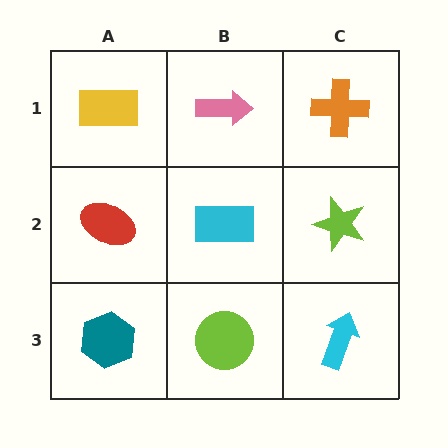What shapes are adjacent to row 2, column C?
An orange cross (row 1, column C), a cyan arrow (row 3, column C), a cyan rectangle (row 2, column B).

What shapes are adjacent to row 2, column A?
A yellow rectangle (row 1, column A), a teal hexagon (row 3, column A), a cyan rectangle (row 2, column B).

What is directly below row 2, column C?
A cyan arrow.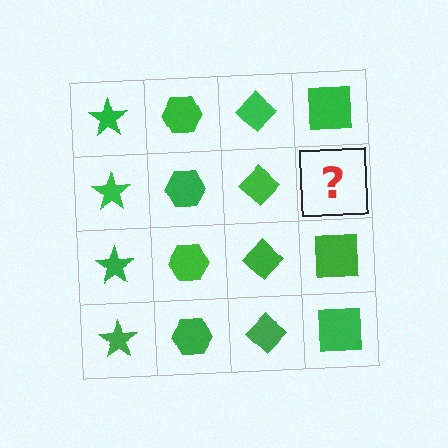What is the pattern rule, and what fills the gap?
The rule is that each column has a consistent shape. The gap should be filled with a green square.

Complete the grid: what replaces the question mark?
The question mark should be replaced with a green square.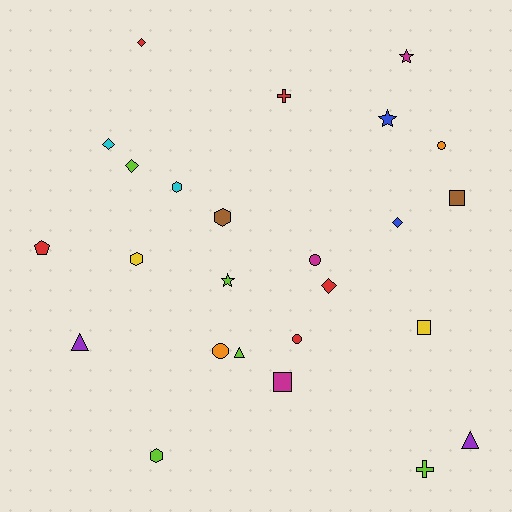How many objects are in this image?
There are 25 objects.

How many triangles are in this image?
There are 3 triangles.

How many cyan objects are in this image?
There are 2 cyan objects.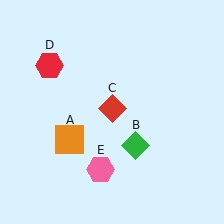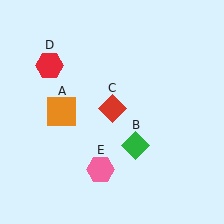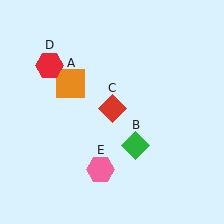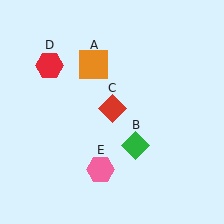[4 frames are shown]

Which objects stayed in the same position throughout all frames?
Green diamond (object B) and red diamond (object C) and red hexagon (object D) and pink hexagon (object E) remained stationary.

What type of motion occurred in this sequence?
The orange square (object A) rotated clockwise around the center of the scene.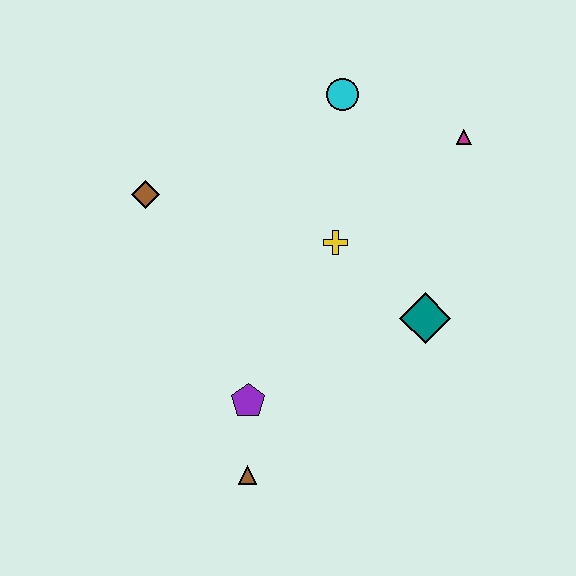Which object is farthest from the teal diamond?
The brown diamond is farthest from the teal diamond.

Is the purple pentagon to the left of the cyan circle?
Yes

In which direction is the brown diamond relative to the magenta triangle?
The brown diamond is to the left of the magenta triangle.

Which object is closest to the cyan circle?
The magenta triangle is closest to the cyan circle.